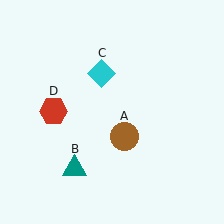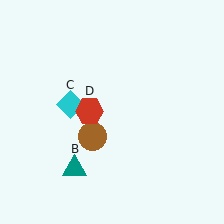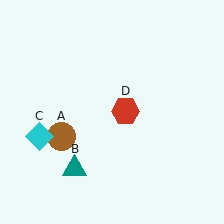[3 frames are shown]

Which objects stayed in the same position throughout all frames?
Teal triangle (object B) remained stationary.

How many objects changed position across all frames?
3 objects changed position: brown circle (object A), cyan diamond (object C), red hexagon (object D).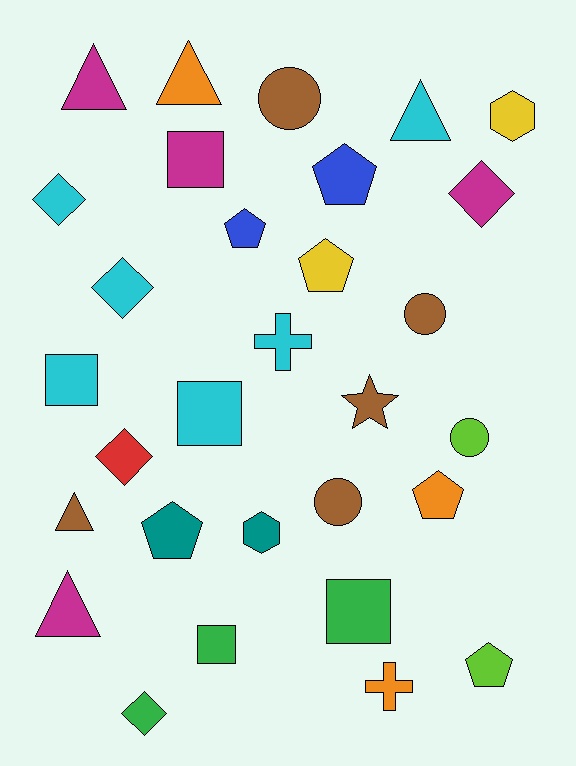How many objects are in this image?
There are 30 objects.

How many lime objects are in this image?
There are 2 lime objects.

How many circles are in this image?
There are 4 circles.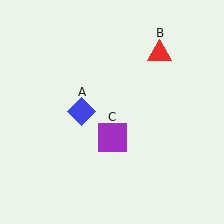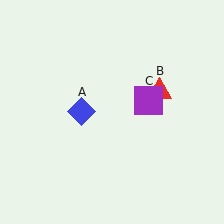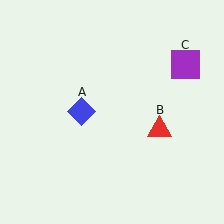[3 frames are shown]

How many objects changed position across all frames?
2 objects changed position: red triangle (object B), purple square (object C).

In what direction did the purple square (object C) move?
The purple square (object C) moved up and to the right.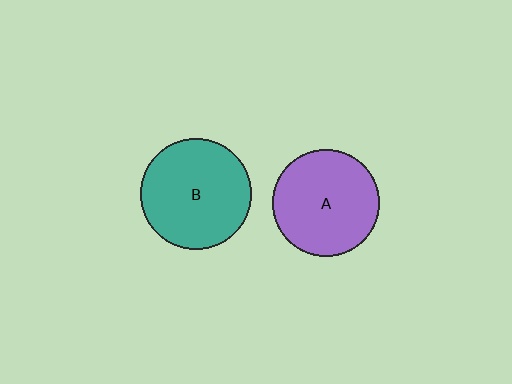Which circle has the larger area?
Circle B (teal).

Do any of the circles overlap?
No, none of the circles overlap.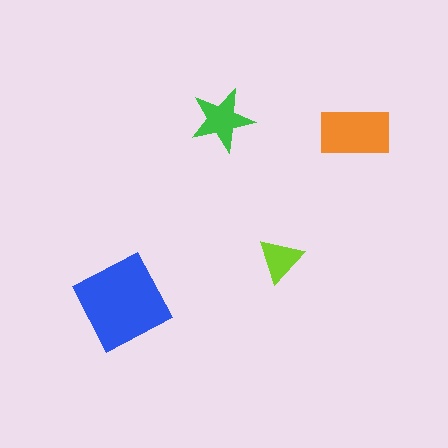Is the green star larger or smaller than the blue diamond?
Smaller.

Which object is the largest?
The blue diamond.